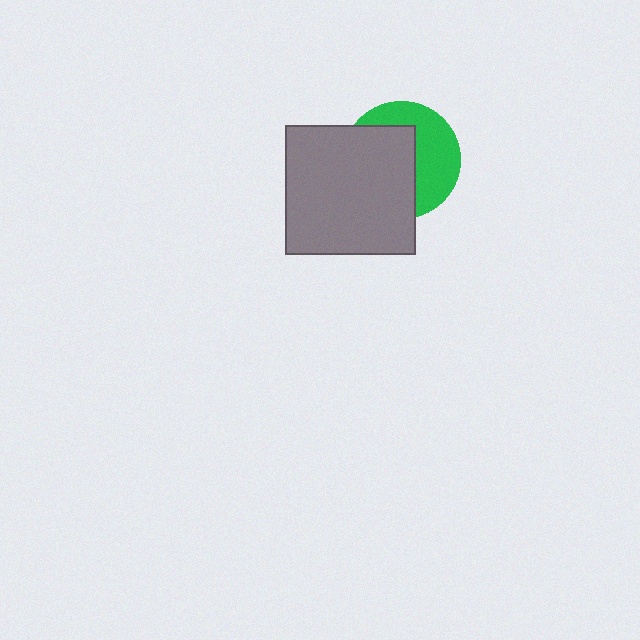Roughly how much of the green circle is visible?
About half of it is visible (roughly 46%).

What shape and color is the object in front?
The object in front is a gray square.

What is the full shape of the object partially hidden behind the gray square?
The partially hidden object is a green circle.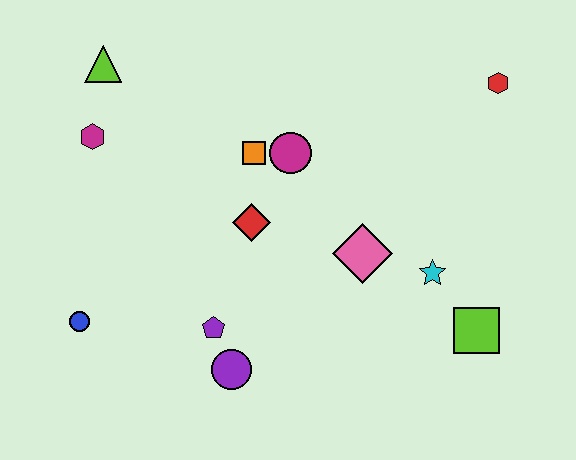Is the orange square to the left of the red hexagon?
Yes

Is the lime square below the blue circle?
Yes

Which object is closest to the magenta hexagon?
The lime triangle is closest to the magenta hexagon.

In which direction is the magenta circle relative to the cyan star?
The magenta circle is to the left of the cyan star.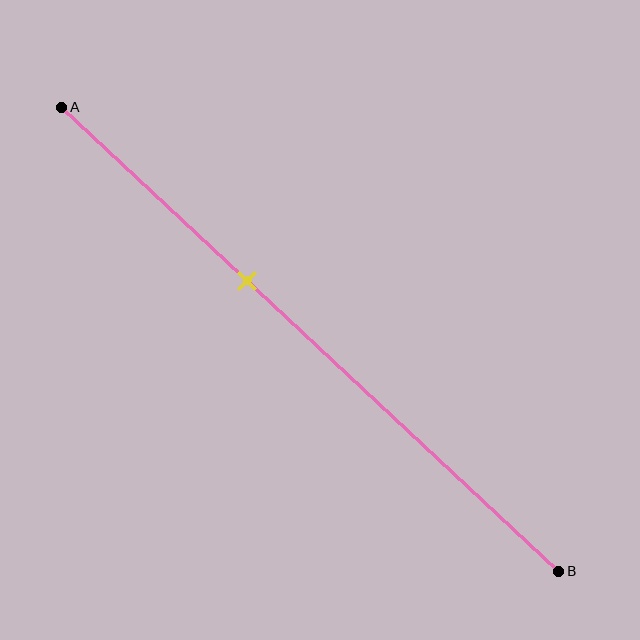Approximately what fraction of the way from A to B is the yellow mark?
The yellow mark is approximately 35% of the way from A to B.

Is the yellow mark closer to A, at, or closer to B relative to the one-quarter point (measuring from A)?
The yellow mark is closer to point B than the one-quarter point of segment AB.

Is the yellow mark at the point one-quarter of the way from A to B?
No, the mark is at about 35% from A, not at the 25% one-quarter point.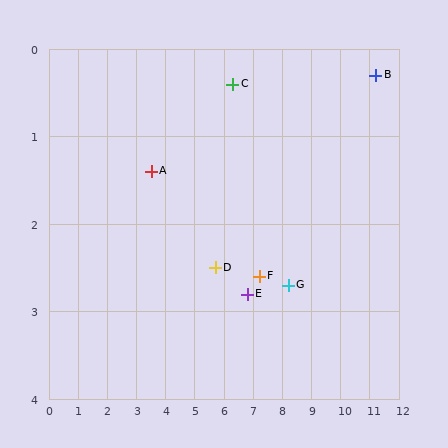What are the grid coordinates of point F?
Point F is at approximately (7.2, 2.6).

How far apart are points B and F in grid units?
Points B and F are about 4.6 grid units apart.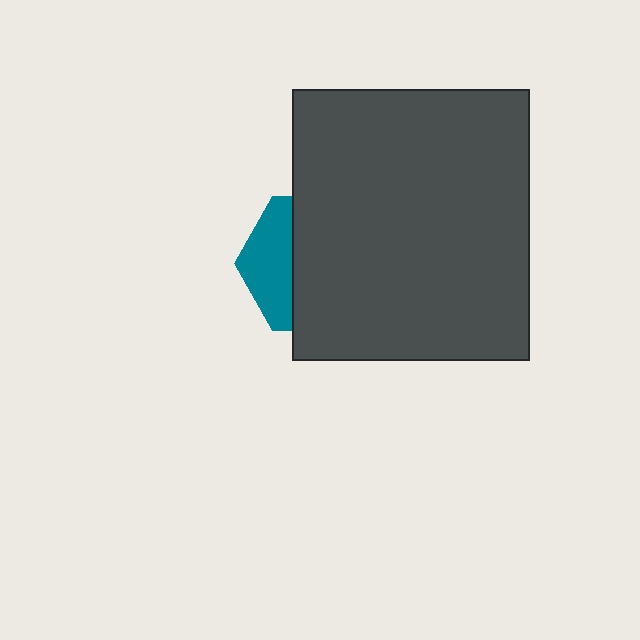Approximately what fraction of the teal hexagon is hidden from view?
Roughly 67% of the teal hexagon is hidden behind the dark gray rectangle.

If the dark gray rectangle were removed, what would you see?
You would see the complete teal hexagon.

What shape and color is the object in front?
The object in front is a dark gray rectangle.